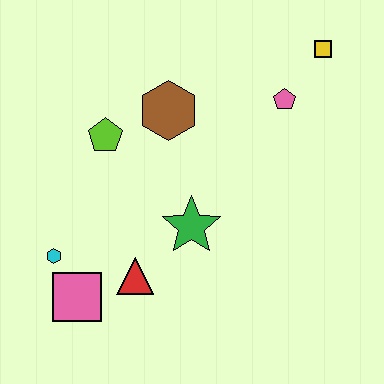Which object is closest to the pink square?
The cyan hexagon is closest to the pink square.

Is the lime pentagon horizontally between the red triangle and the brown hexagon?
No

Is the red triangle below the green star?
Yes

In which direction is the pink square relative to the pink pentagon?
The pink square is to the left of the pink pentagon.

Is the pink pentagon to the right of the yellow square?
No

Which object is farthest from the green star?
The yellow square is farthest from the green star.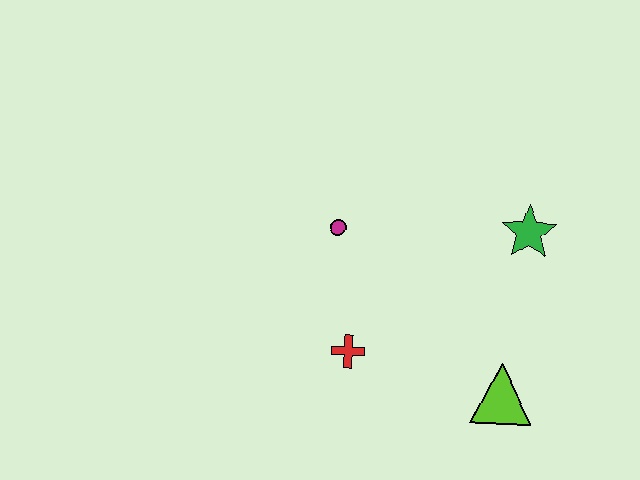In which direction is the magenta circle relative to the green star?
The magenta circle is to the left of the green star.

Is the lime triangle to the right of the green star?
No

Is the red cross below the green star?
Yes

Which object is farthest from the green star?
The red cross is farthest from the green star.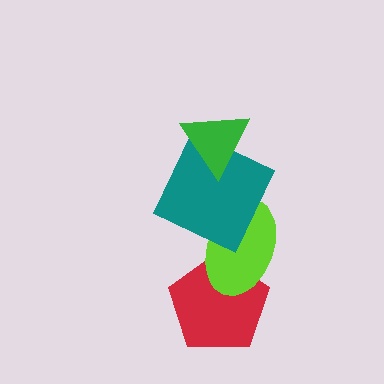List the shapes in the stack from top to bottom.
From top to bottom: the green triangle, the teal square, the lime ellipse, the red pentagon.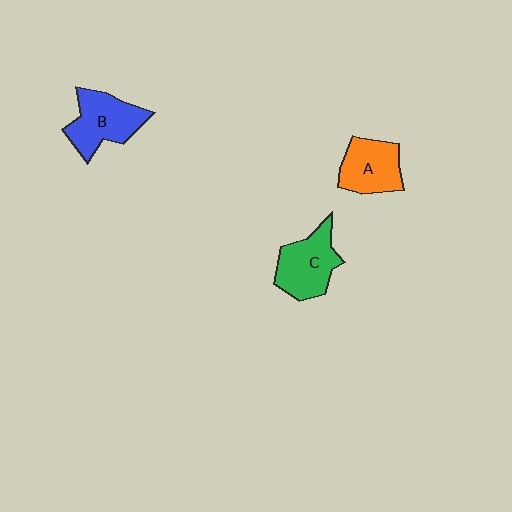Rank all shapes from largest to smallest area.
From largest to smallest: B (blue), C (green), A (orange).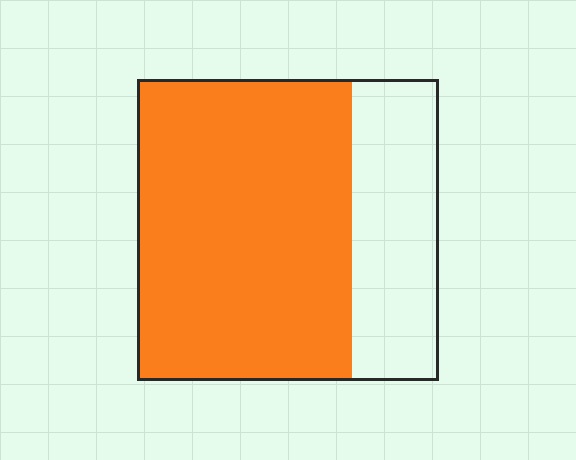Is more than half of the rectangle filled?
Yes.